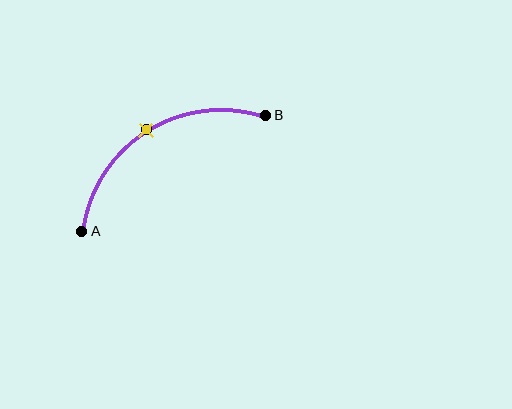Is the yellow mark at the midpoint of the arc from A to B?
Yes. The yellow mark lies on the arc at equal arc-length from both A and B — it is the arc midpoint.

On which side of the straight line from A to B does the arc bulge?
The arc bulges above the straight line connecting A and B.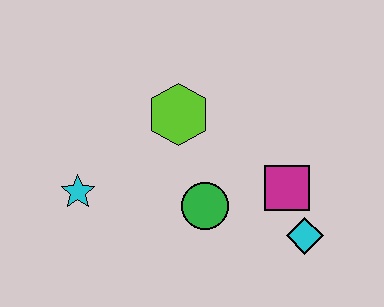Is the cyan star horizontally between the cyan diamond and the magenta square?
No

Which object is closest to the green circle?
The magenta square is closest to the green circle.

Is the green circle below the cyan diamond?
No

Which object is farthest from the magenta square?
The cyan star is farthest from the magenta square.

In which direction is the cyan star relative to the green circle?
The cyan star is to the left of the green circle.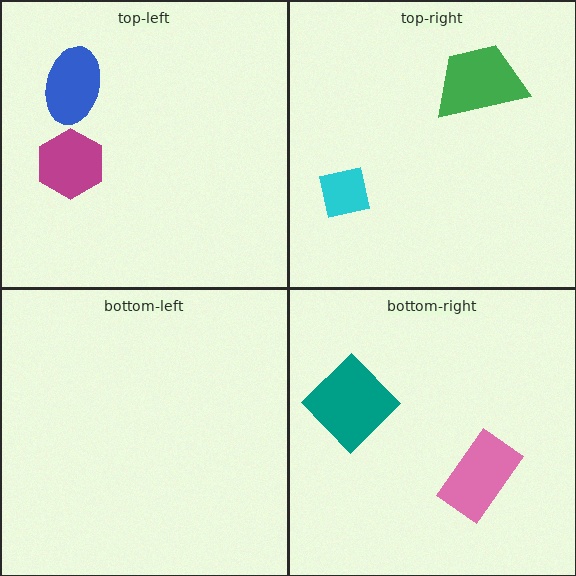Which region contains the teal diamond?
The bottom-right region.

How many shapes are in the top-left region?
2.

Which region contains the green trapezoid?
The top-right region.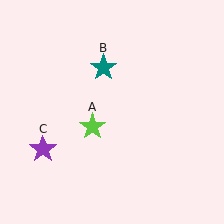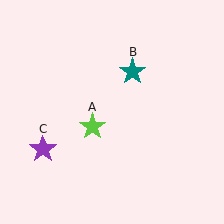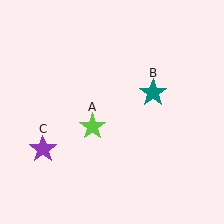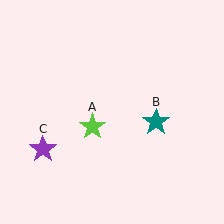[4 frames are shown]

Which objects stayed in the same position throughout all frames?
Lime star (object A) and purple star (object C) remained stationary.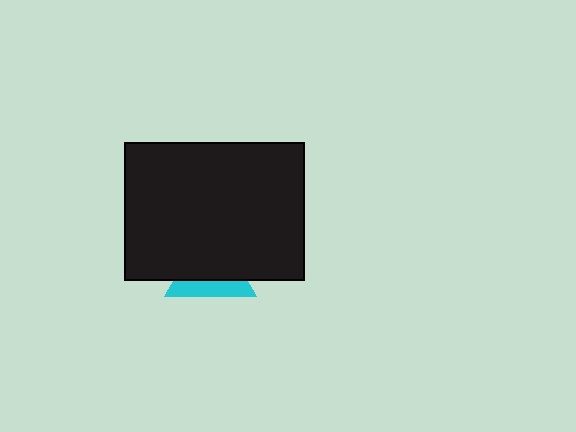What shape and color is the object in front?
The object in front is a black rectangle.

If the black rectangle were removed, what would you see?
You would see the complete cyan triangle.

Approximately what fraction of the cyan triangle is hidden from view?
Roughly 64% of the cyan triangle is hidden behind the black rectangle.